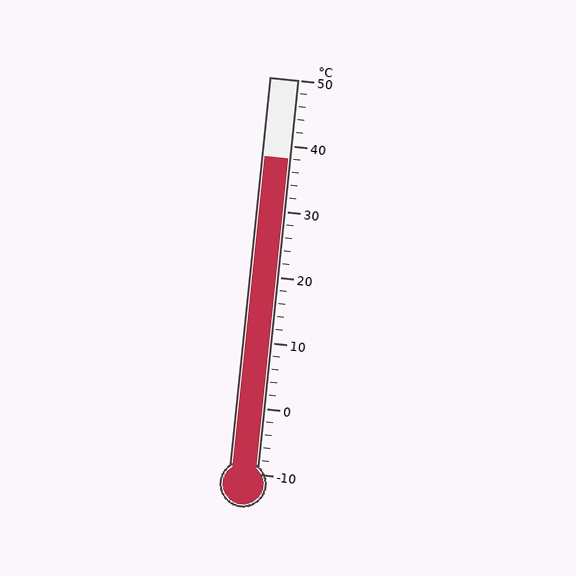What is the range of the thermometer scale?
The thermometer scale ranges from -10°C to 50°C.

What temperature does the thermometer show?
The thermometer shows approximately 38°C.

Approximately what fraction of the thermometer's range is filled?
The thermometer is filled to approximately 80% of its range.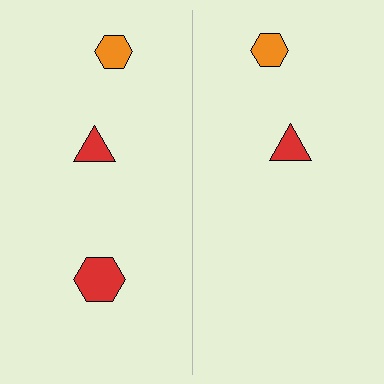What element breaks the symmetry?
A red hexagon is missing from the right side.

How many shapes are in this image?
There are 5 shapes in this image.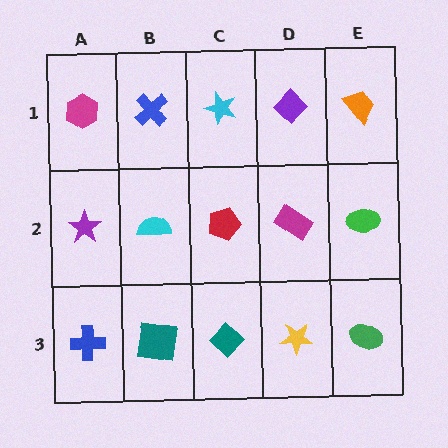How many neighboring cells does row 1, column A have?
2.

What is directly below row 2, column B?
A teal square.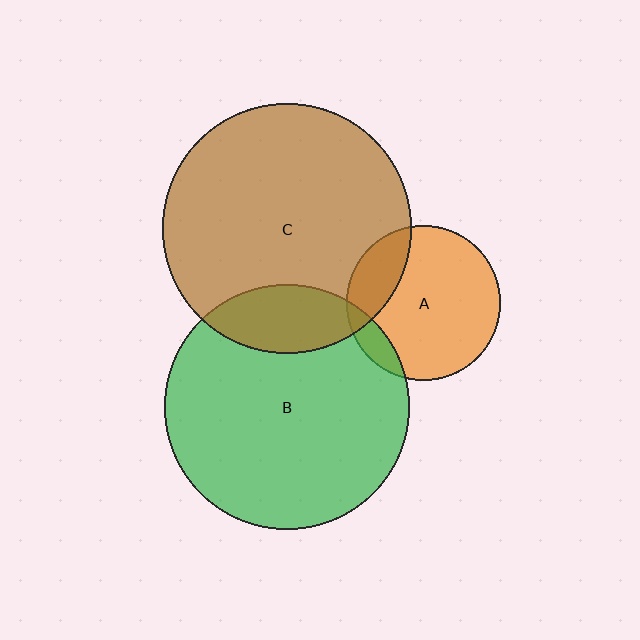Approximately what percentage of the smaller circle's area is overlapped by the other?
Approximately 15%.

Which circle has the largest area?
Circle C (brown).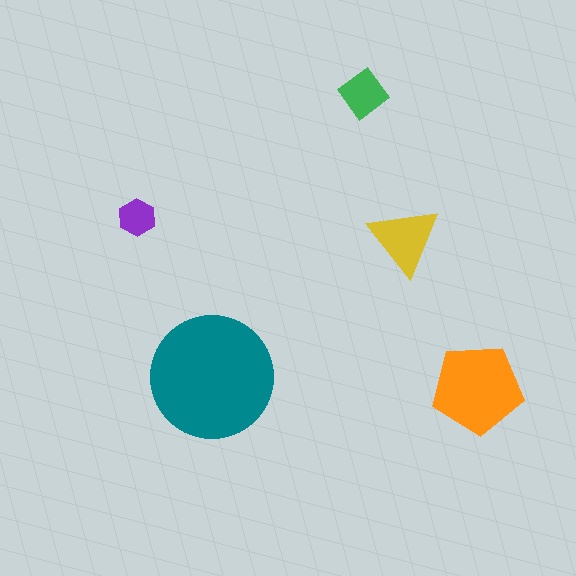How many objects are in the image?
There are 5 objects in the image.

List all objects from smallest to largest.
The purple hexagon, the green diamond, the yellow triangle, the orange pentagon, the teal circle.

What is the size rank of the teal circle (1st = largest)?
1st.